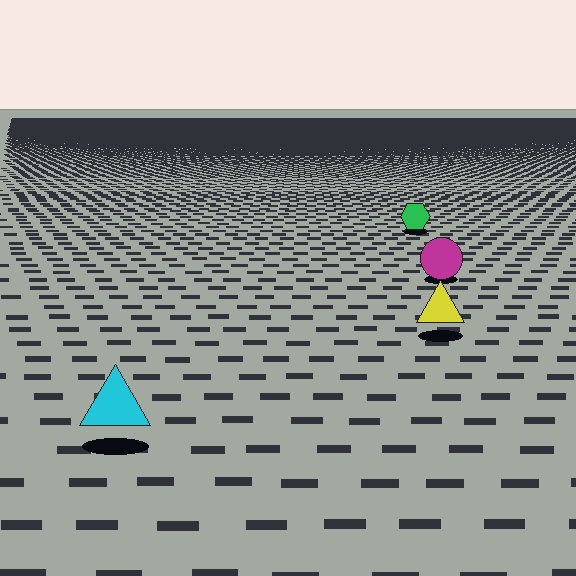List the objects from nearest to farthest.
From nearest to farthest: the cyan triangle, the yellow triangle, the magenta circle, the green hexagon.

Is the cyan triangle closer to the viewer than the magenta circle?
Yes. The cyan triangle is closer — you can tell from the texture gradient: the ground texture is coarser near it.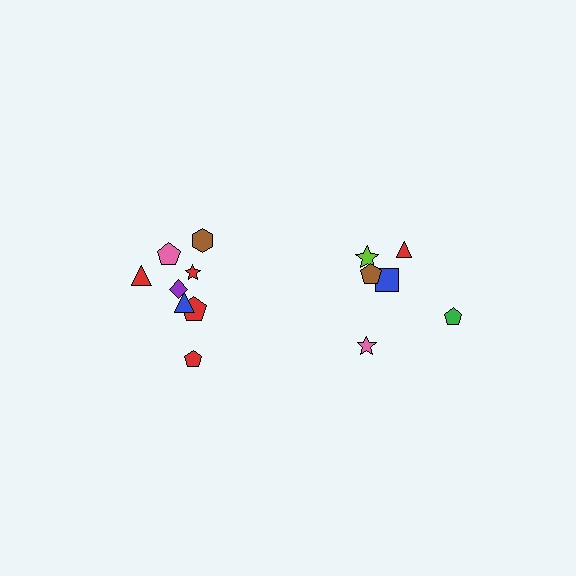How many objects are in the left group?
There are 8 objects.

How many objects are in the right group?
There are 6 objects.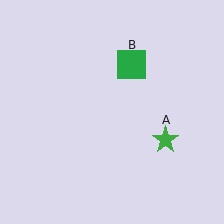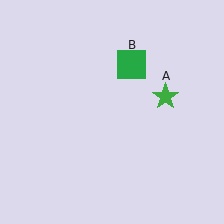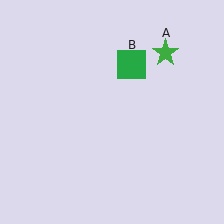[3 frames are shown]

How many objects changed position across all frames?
1 object changed position: green star (object A).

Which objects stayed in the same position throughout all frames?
Green square (object B) remained stationary.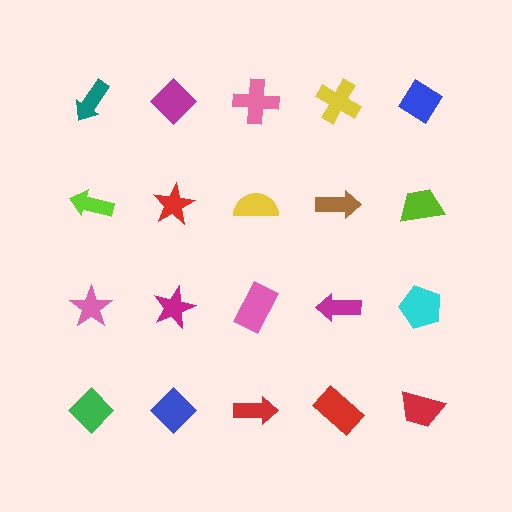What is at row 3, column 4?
A magenta arrow.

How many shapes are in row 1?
5 shapes.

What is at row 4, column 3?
A red arrow.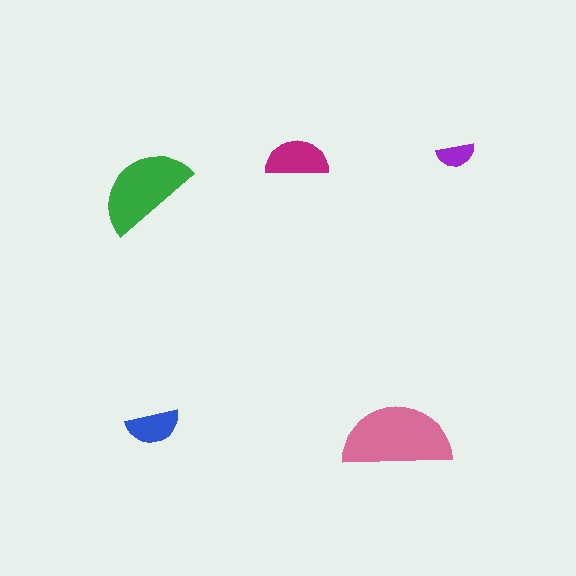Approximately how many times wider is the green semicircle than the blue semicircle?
About 2 times wider.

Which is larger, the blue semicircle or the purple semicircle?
The blue one.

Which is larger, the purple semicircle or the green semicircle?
The green one.